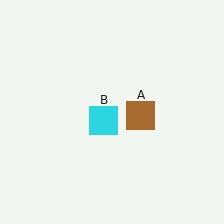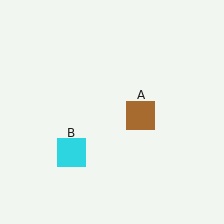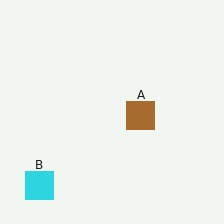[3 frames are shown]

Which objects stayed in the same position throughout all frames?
Brown square (object A) remained stationary.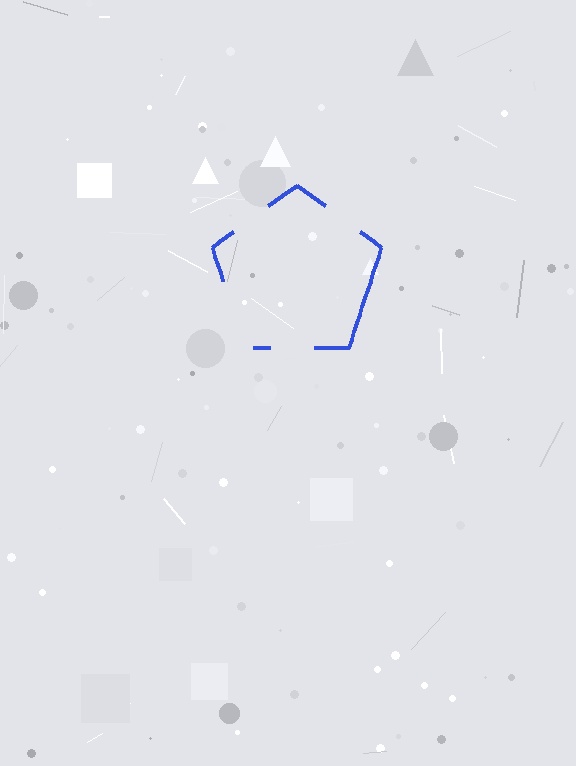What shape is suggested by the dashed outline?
The dashed outline suggests a pentagon.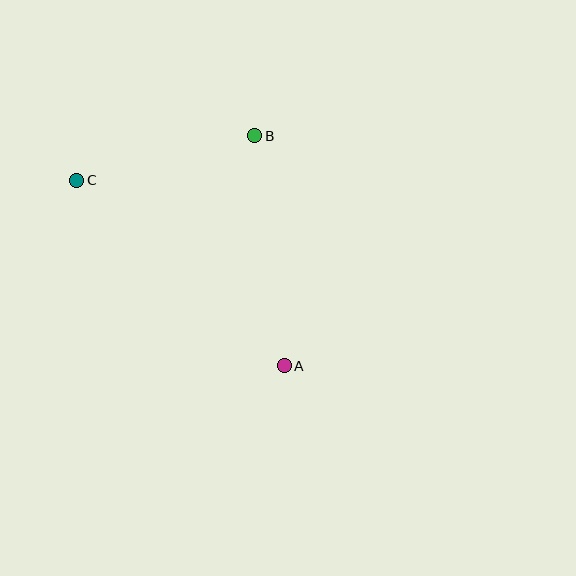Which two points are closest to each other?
Points B and C are closest to each other.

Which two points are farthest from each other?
Points A and C are farthest from each other.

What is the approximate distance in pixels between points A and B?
The distance between A and B is approximately 232 pixels.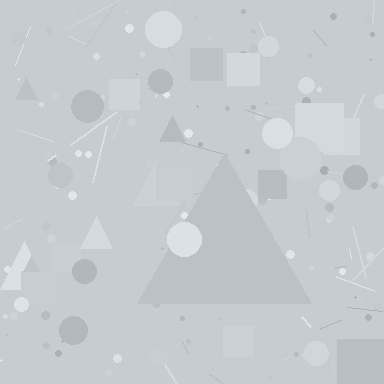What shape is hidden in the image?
A triangle is hidden in the image.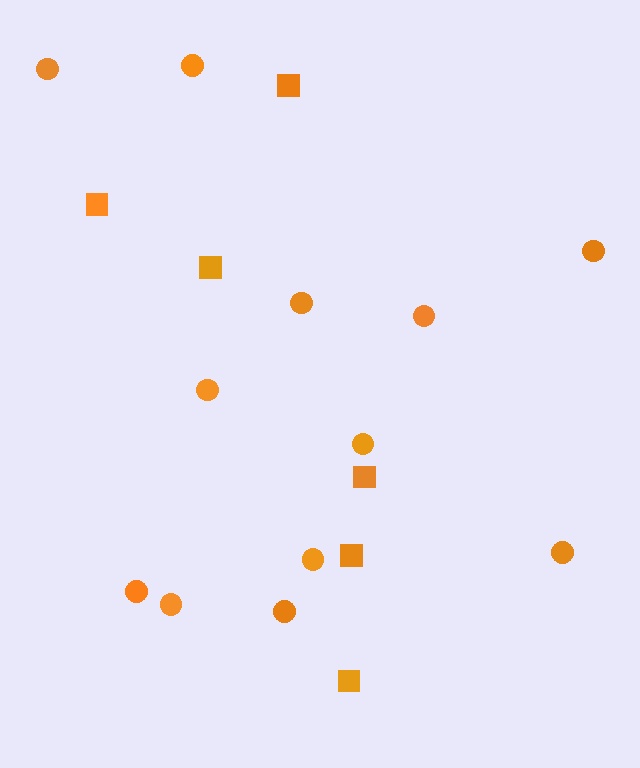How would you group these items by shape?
There are 2 groups: one group of squares (6) and one group of circles (12).